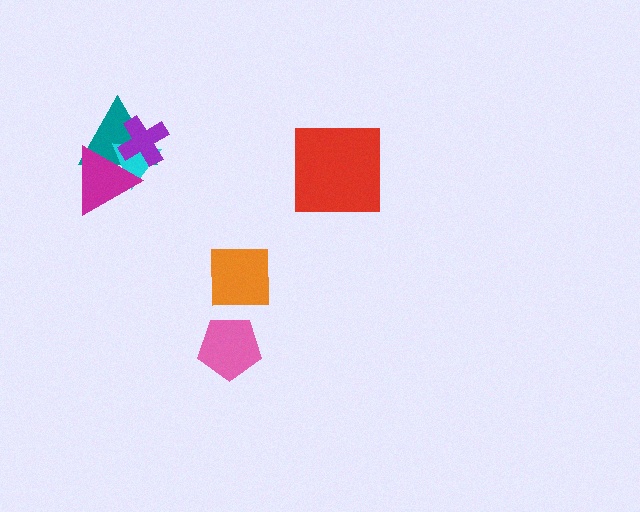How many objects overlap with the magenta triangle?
3 objects overlap with the magenta triangle.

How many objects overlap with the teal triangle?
3 objects overlap with the teal triangle.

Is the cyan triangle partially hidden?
Yes, it is partially covered by another shape.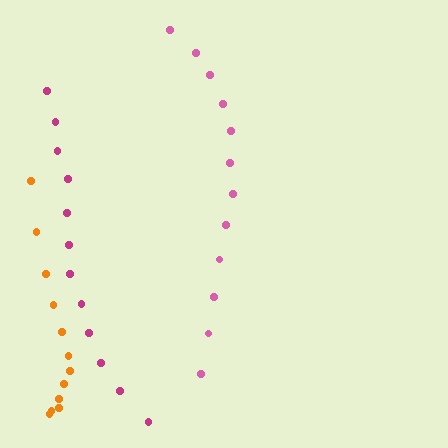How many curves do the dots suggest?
There are 3 distinct paths.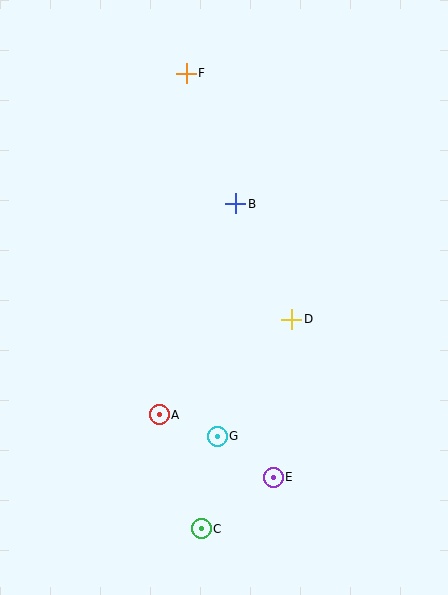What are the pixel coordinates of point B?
Point B is at (236, 204).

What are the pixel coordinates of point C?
Point C is at (201, 529).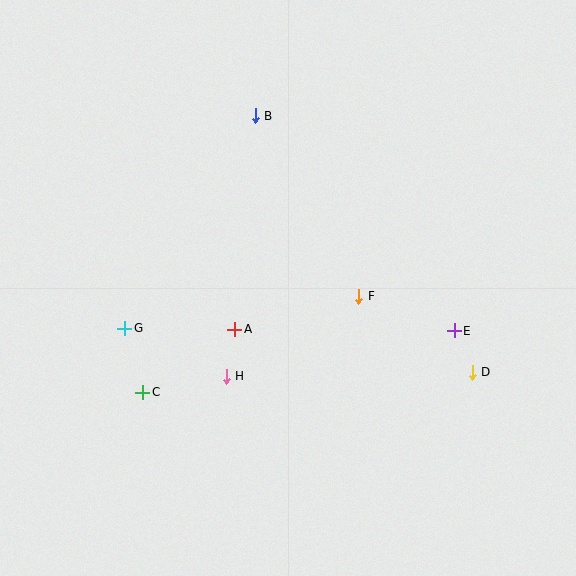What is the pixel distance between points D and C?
The distance between D and C is 330 pixels.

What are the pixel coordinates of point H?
Point H is at (226, 376).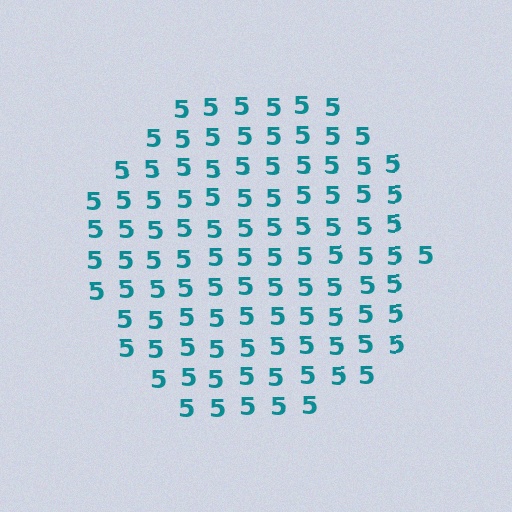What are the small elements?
The small elements are digit 5's.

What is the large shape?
The large shape is a circle.